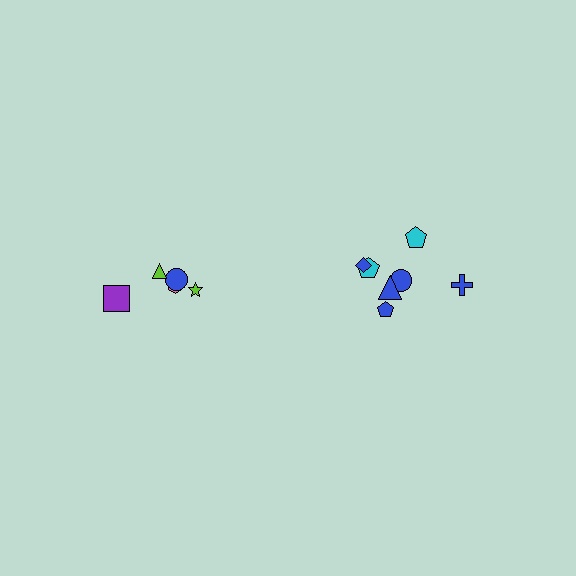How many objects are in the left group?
There are 5 objects.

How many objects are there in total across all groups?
There are 12 objects.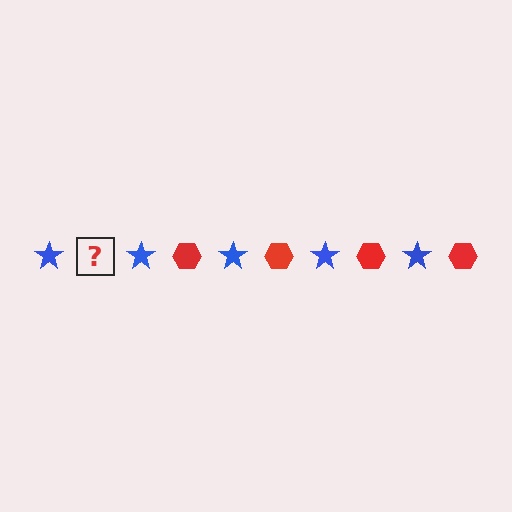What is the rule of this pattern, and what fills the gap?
The rule is that the pattern alternates between blue star and red hexagon. The gap should be filled with a red hexagon.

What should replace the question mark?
The question mark should be replaced with a red hexagon.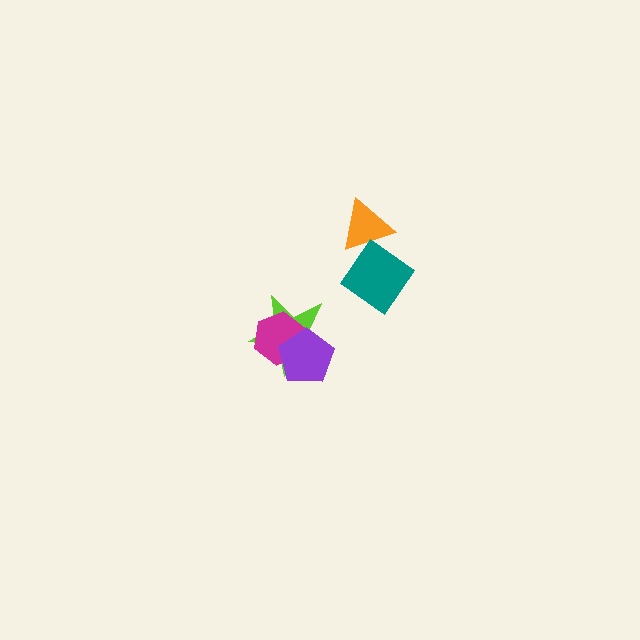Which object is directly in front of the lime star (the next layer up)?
The magenta hexagon is directly in front of the lime star.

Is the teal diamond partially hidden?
No, no other shape covers it.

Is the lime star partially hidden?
Yes, it is partially covered by another shape.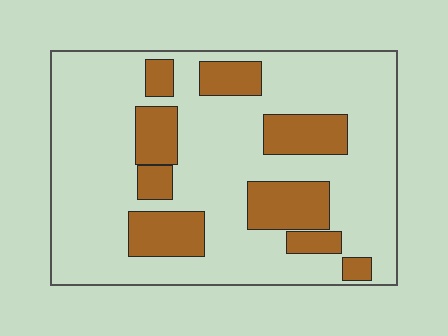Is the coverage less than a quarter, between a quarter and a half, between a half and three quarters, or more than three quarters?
Less than a quarter.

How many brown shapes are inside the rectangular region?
9.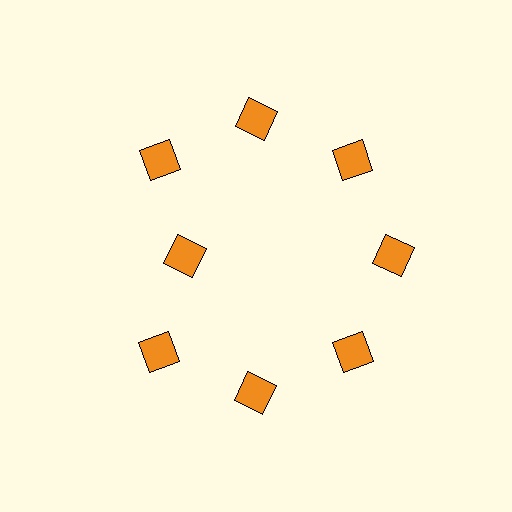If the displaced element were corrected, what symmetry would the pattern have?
It would have 8-fold rotational symmetry — the pattern would map onto itself every 45 degrees.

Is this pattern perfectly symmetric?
No. The 8 orange diamonds are arranged in a ring, but one element near the 9 o'clock position is pulled inward toward the center, breaking the 8-fold rotational symmetry.